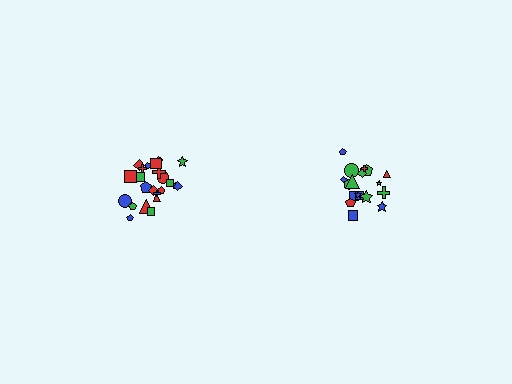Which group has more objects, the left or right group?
The left group.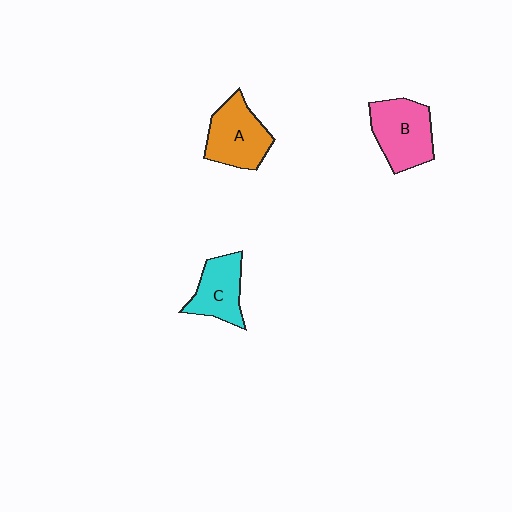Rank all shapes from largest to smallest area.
From largest to smallest: B (pink), A (orange), C (cyan).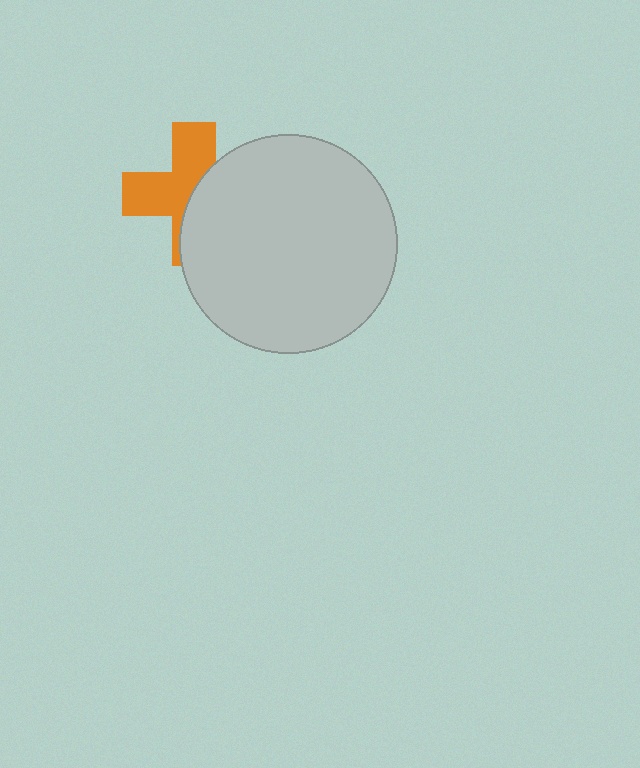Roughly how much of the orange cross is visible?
About half of it is visible (roughly 53%).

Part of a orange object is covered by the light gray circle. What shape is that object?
It is a cross.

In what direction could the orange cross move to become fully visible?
The orange cross could move left. That would shift it out from behind the light gray circle entirely.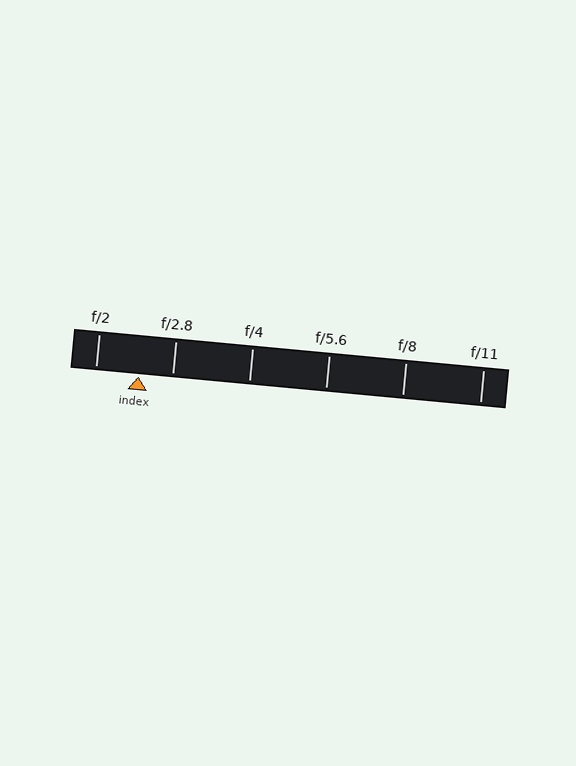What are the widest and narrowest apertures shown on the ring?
The widest aperture shown is f/2 and the narrowest is f/11.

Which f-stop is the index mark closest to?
The index mark is closest to f/2.8.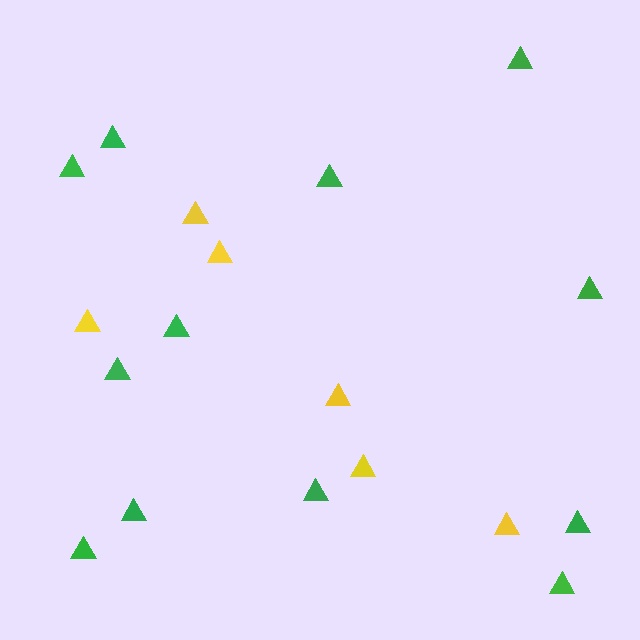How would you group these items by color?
There are 2 groups: one group of yellow triangles (6) and one group of green triangles (12).